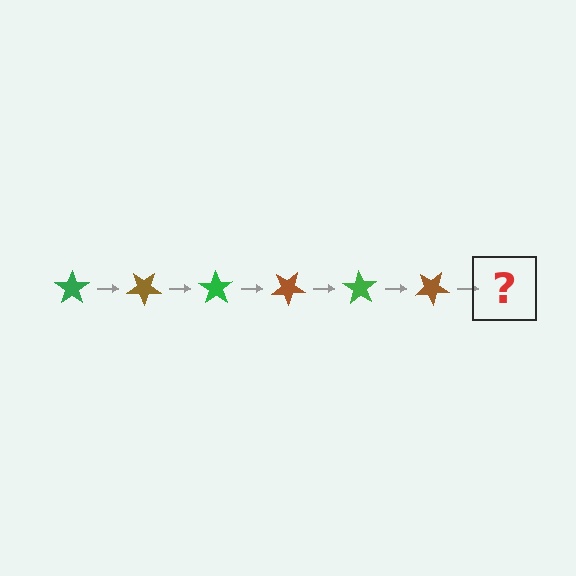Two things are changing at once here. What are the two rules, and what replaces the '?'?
The two rules are that it rotates 35 degrees each step and the color cycles through green and brown. The '?' should be a green star, rotated 210 degrees from the start.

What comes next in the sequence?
The next element should be a green star, rotated 210 degrees from the start.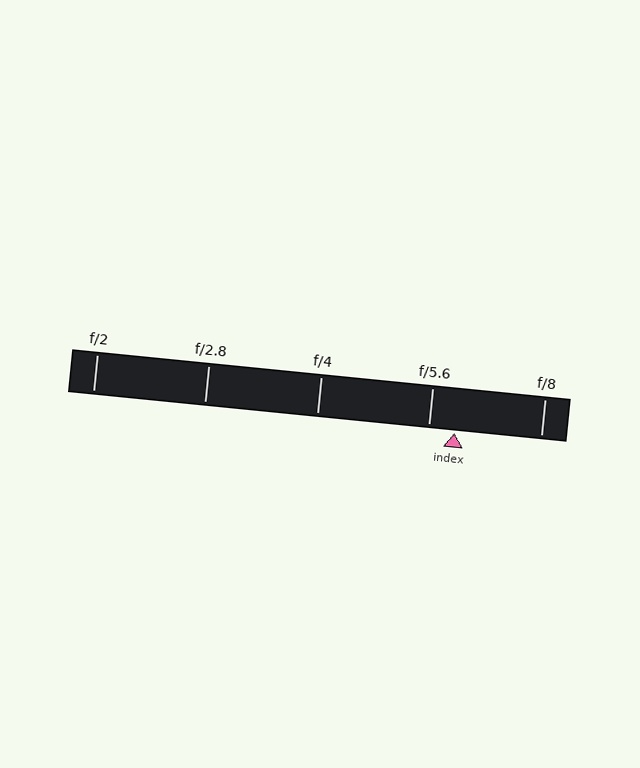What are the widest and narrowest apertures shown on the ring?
The widest aperture shown is f/2 and the narrowest is f/8.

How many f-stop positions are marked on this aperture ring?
There are 5 f-stop positions marked.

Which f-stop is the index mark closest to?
The index mark is closest to f/5.6.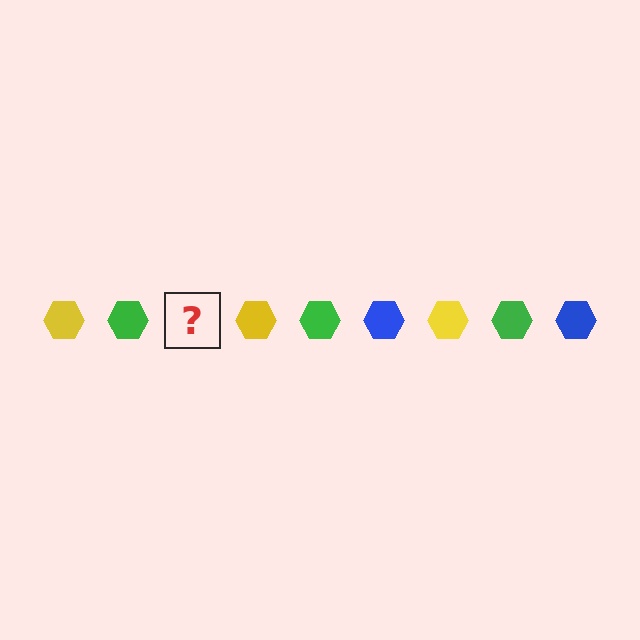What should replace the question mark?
The question mark should be replaced with a blue hexagon.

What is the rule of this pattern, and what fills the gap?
The rule is that the pattern cycles through yellow, green, blue hexagons. The gap should be filled with a blue hexagon.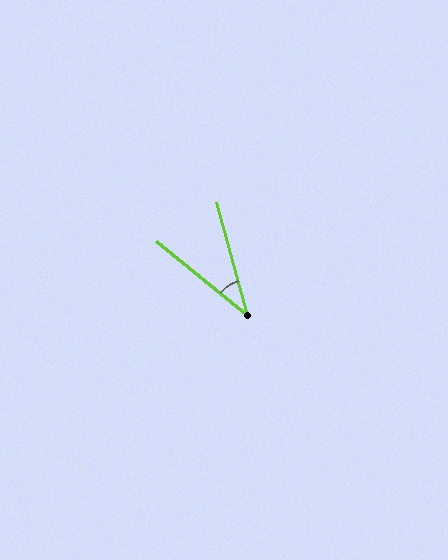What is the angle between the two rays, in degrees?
Approximately 36 degrees.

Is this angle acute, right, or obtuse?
It is acute.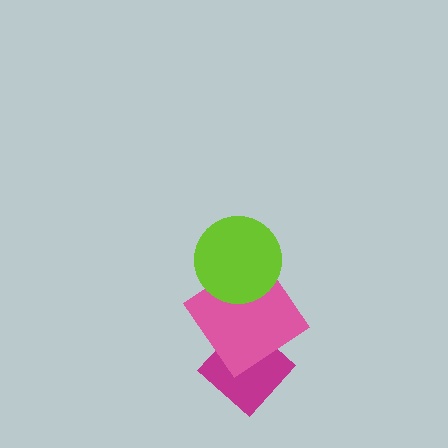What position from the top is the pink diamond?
The pink diamond is 2nd from the top.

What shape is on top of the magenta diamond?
The pink diamond is on top of the magenta diamond.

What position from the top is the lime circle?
The lime circle is 1st from the top.